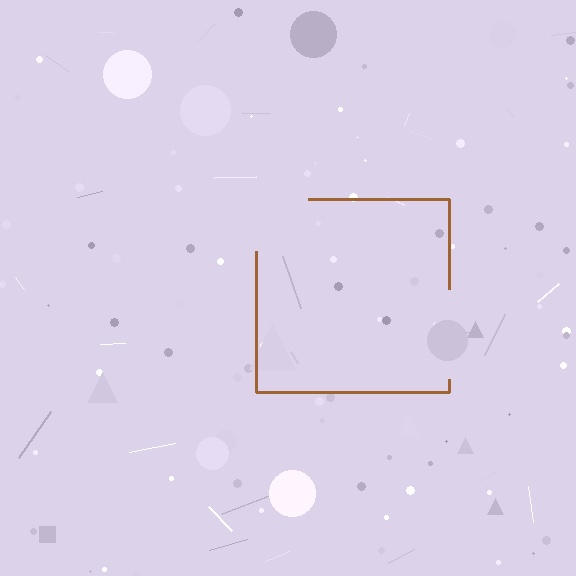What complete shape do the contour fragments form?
The contour fragments form a square.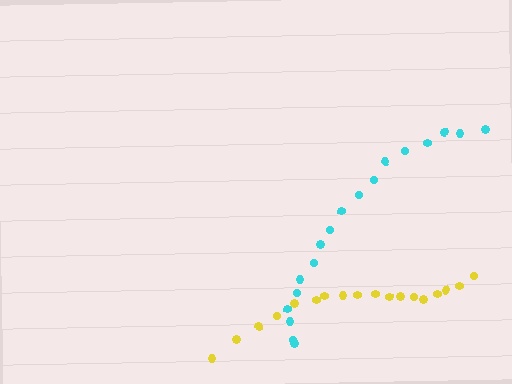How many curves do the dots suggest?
There are 2 distinct paths.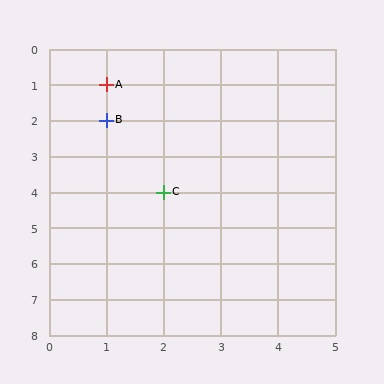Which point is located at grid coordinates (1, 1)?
Point A is at (1, 1).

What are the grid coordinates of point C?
Point C is at grid coordinates (2, 4).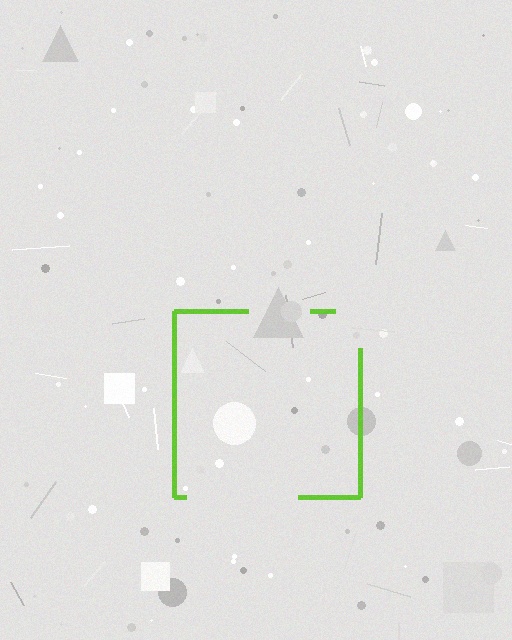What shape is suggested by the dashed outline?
The dashed outline suggests a square.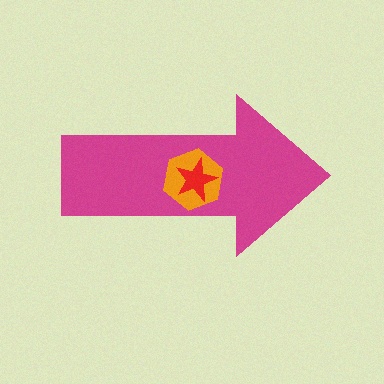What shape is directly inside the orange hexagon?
The red star.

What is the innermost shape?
The red star.